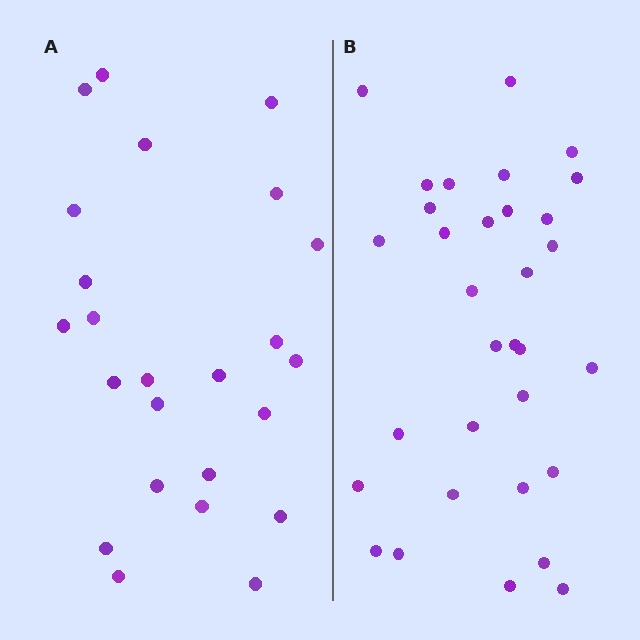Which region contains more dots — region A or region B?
Region B (the right region) has more dots.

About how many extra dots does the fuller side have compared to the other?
Region B has roughly 8 or so more dots than region A.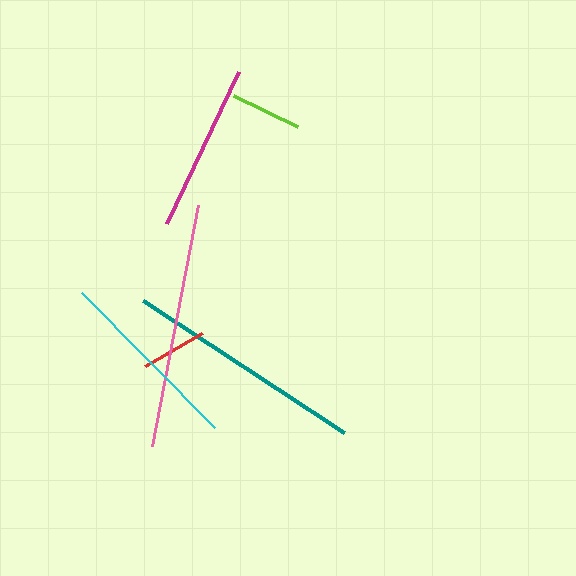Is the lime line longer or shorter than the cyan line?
The cyan line is longer than the lime line.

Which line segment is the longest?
The pink line is the longest at approximately 245 pixels.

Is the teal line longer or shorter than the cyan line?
The teal line is longer than the cyan line.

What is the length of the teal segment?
The teal segment is approximately 240 pixels long.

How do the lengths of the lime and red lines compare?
The lime and red lines are approximately the same length.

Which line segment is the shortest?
The red line is the shortest at approximately 66 pixels.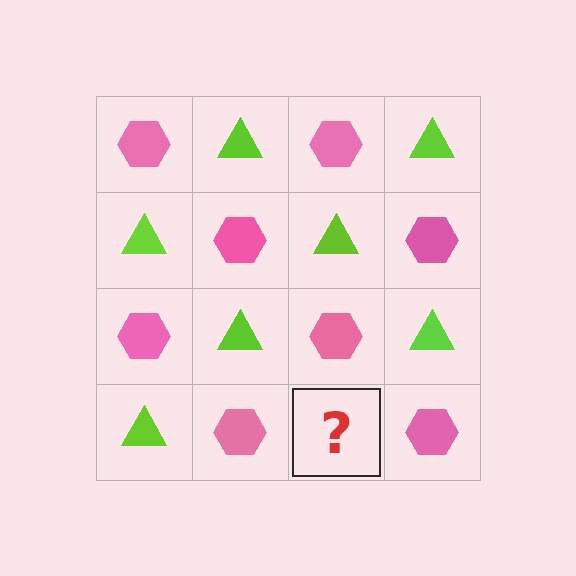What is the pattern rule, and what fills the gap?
The rule is that it alternates pink hexagon and lime triangle in a checkerboard pattern. The gap should be filled with a lime triangle.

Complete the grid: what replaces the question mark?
The question mark should be replaced with a lime triangle.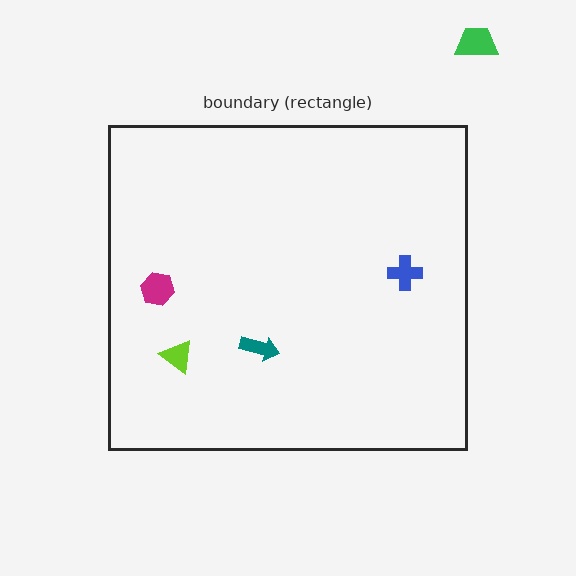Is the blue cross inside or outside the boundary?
Inside.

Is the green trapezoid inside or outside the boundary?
Outside.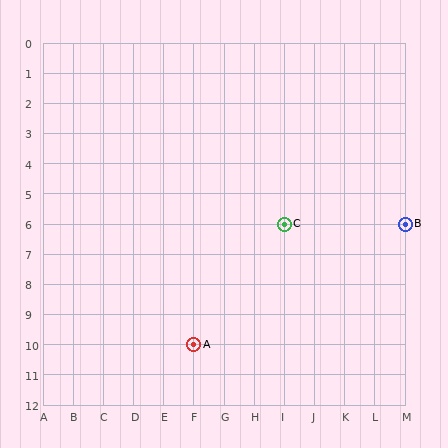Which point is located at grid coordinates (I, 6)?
Point C is at (I, 6).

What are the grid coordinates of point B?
Point B is at grid coordinates (M, 6).